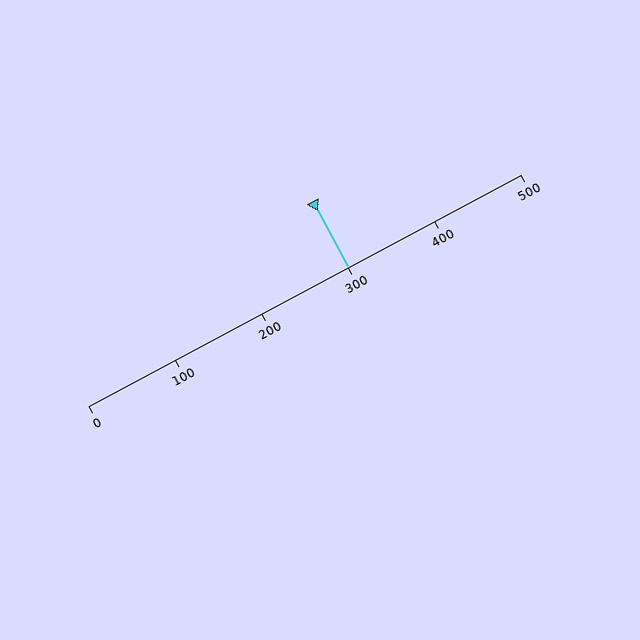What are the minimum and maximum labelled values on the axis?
The axis runs from 0 to 500.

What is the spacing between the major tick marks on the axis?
The major ticks are spaced 100 apart.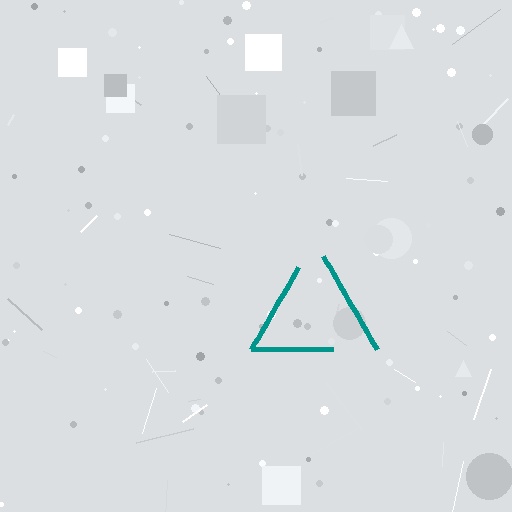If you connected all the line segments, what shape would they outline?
They would outline a triangle.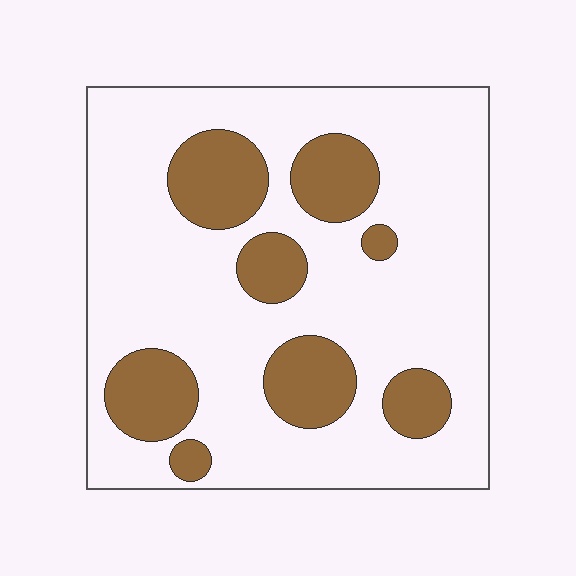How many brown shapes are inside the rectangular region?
8.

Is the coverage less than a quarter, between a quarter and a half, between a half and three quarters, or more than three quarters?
Less than a quarter.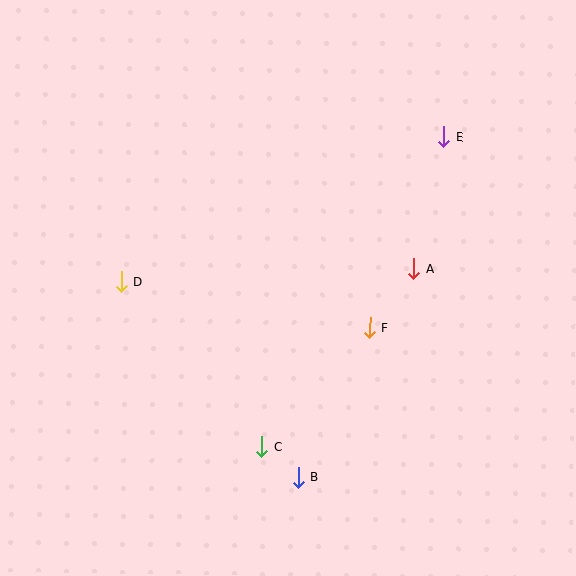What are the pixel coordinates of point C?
Point C is at (262, 446).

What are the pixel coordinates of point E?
Point E is at (444, 137).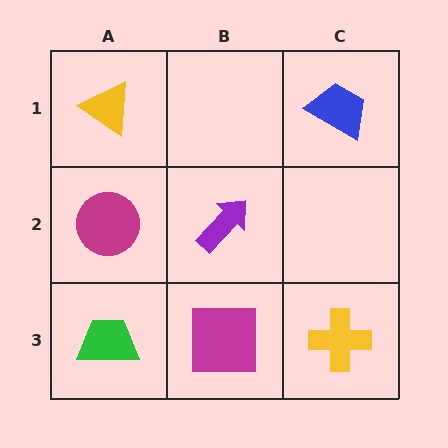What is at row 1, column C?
A blue trapezoid.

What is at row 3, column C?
A yellow cross.